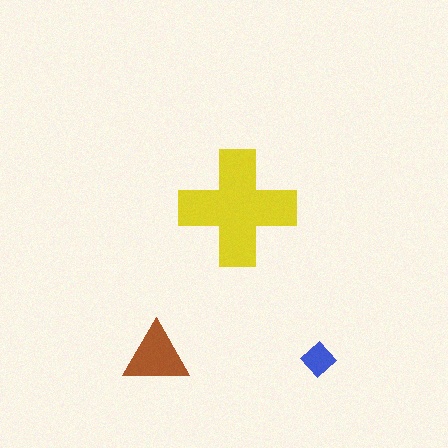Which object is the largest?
The yellow cross.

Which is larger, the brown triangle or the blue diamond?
The brown triangle.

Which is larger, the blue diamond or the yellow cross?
The yellow cross.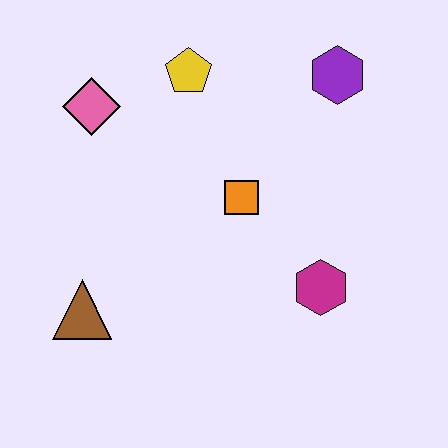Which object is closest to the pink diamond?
The yellow pentagon is closest to the pink diamond.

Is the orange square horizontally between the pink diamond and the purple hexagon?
Yes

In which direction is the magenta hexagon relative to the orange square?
The magenta hexagon is below the orange square.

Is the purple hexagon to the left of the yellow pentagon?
No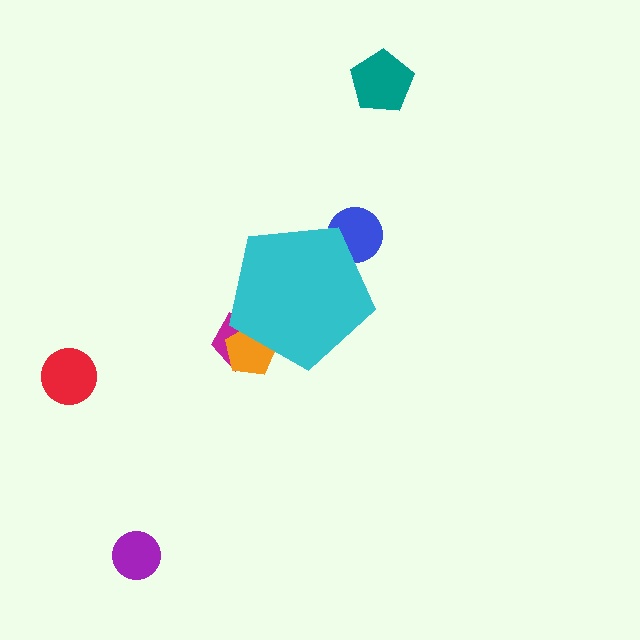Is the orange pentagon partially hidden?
Yes, the orange pentagon is partially hidden behind the cyan pentagon.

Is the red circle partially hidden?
No, the red circle is fully visible.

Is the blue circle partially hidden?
Yes, the blue circle is partially hidden behind the cyan pentagon.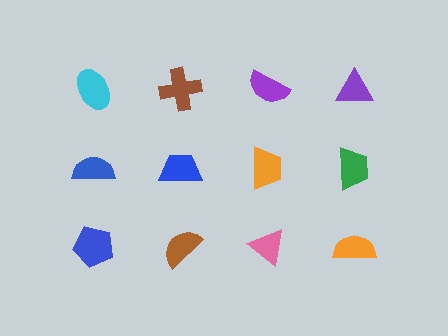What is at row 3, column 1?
A blue pentagon.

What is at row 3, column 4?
An orange semicircle.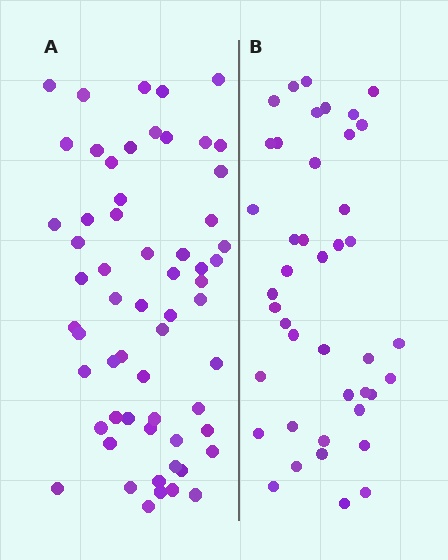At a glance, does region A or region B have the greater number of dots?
Region A (the left region) has more dots.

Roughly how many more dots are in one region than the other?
Region A has approximately 20 more dots than region B.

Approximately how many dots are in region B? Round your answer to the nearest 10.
About 40 dots. (The exact count is 42, which rounds to 40.)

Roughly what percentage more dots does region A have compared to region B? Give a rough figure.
About 45% more.